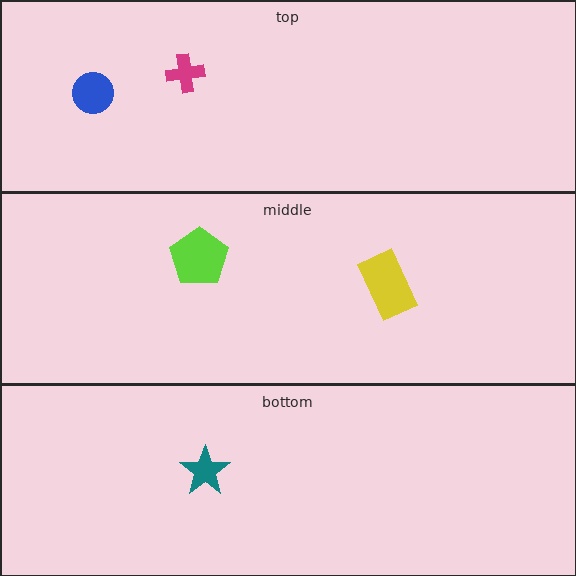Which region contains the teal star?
The bottom region.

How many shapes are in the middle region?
2.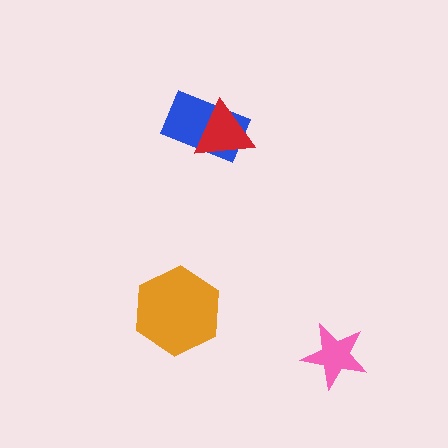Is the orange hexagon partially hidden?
No, no other shape covers it.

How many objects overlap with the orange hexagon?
0 objects overlap with the orange hexagon.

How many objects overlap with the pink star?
0 objects overlap with the pink star.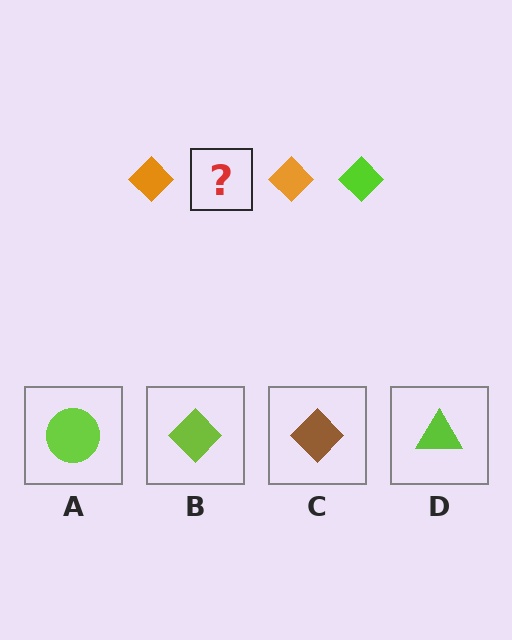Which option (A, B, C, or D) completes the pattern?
B.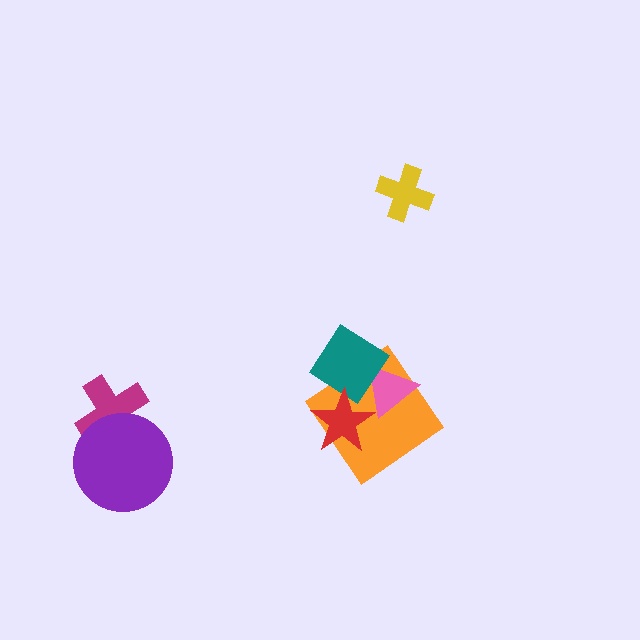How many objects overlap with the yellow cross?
0 objects overlap with the yellow cross.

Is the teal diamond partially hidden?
Yes, it is partially covered by another shape.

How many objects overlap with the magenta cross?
1 object overlaps with the magenta cross.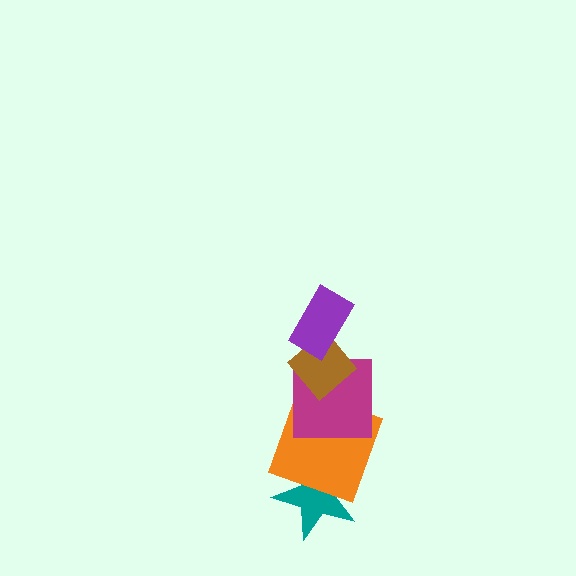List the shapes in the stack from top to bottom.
From top to bottom: the purple rectangle, the brown diamond, the magenta square, the orange square, the teal star.